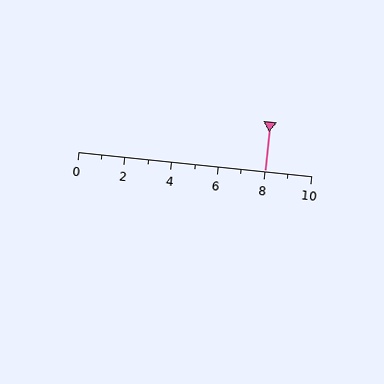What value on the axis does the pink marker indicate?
The marker indicates approximately 8.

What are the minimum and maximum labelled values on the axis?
The axis runs from 0 to 10.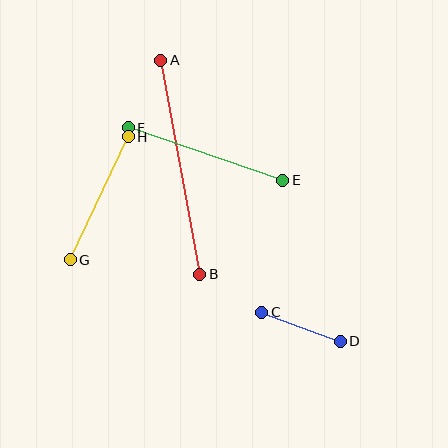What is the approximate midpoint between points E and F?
The midpoint is at approximately (205, 154) pixels.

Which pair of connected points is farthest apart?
Points A and B are farthest apart.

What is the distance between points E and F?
The distance is approximately 163 pixels.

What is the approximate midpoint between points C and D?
The midpoint is at approximately (301, 327) pixels.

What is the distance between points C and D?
The distance is approximately 83 pixels.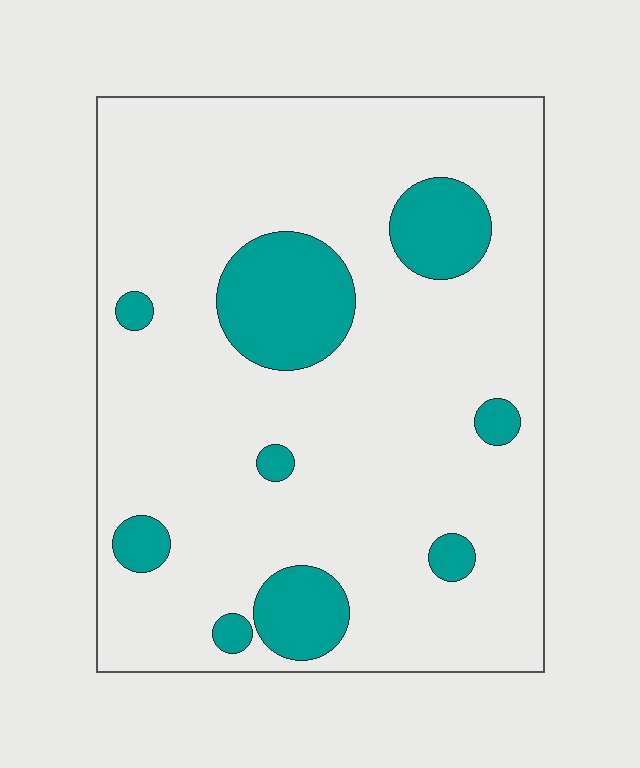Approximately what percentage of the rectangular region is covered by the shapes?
Approximately 15%.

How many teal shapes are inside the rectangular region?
9.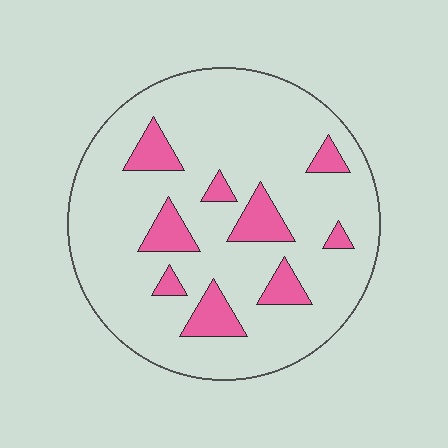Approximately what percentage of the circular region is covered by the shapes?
Approximately 15%.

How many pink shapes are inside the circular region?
9.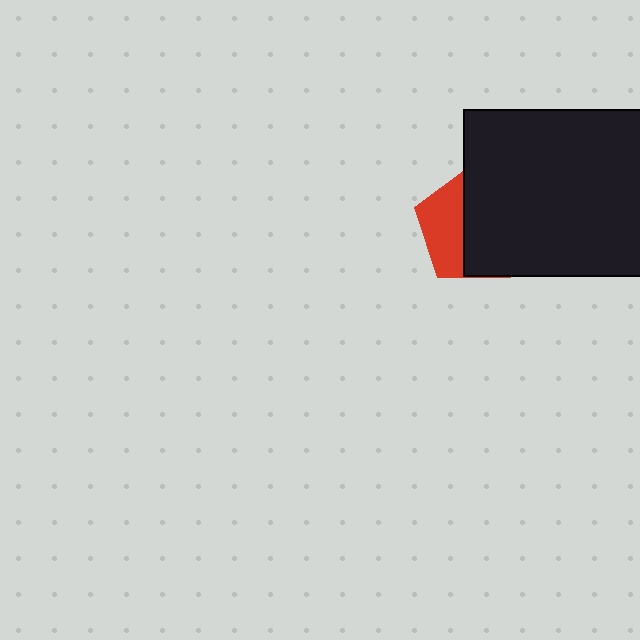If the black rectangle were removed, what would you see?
You would see the complete red pentagon.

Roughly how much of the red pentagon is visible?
A small part of it is visible (roughly 38%).